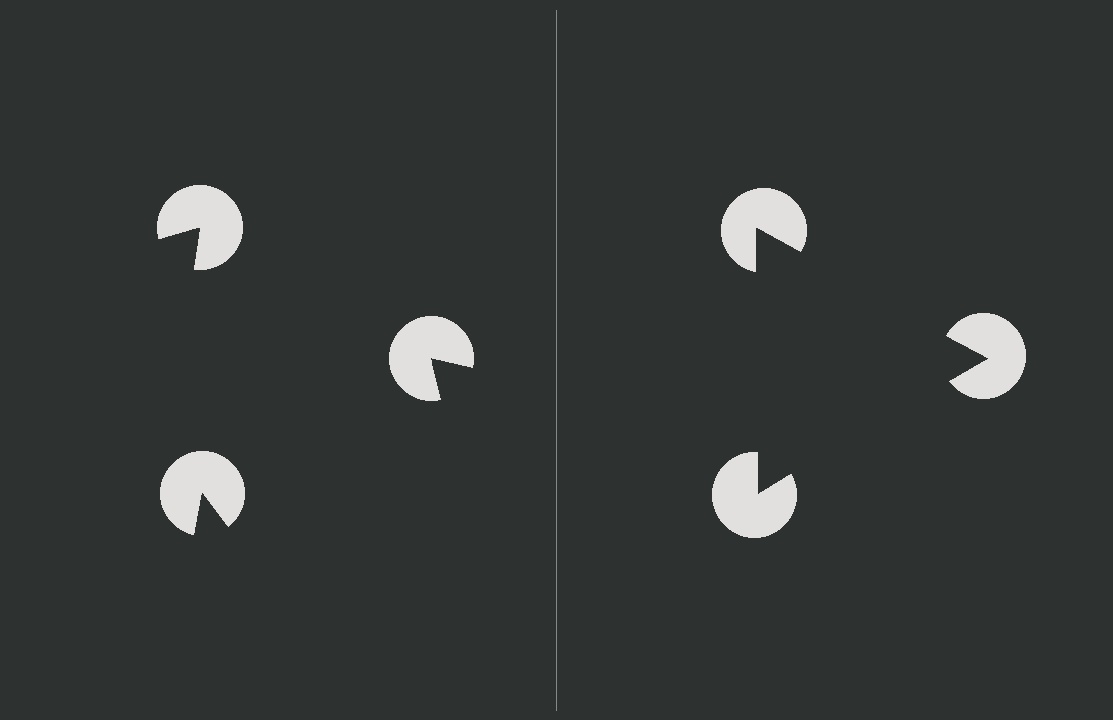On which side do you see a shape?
An illusory triangle appears on the right side. On the left side the wedge cuts are rotated, so no coherent shape forms.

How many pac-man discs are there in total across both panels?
6 — 3 on each side.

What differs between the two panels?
The pac-man discs are positioned identically on both sides; only the wedge orientations differ. On the right they align to a triangle; on the left they are misaligned.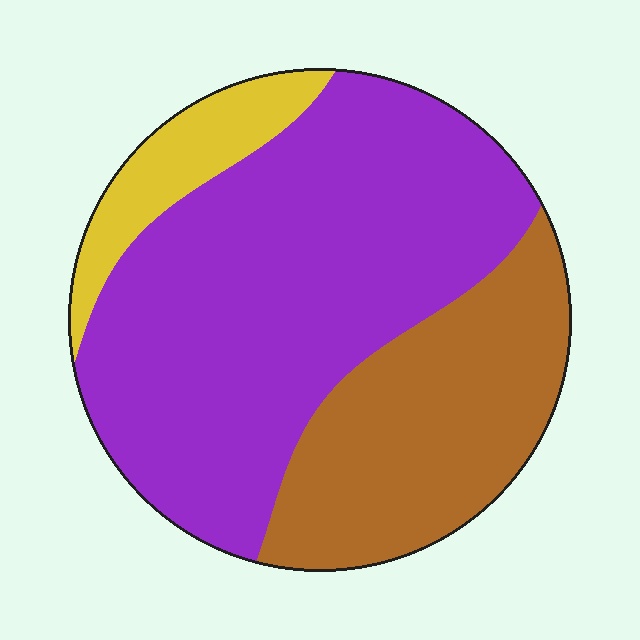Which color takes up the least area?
Yellow, at roughly 10%.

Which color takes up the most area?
Purple, at roughly 60%.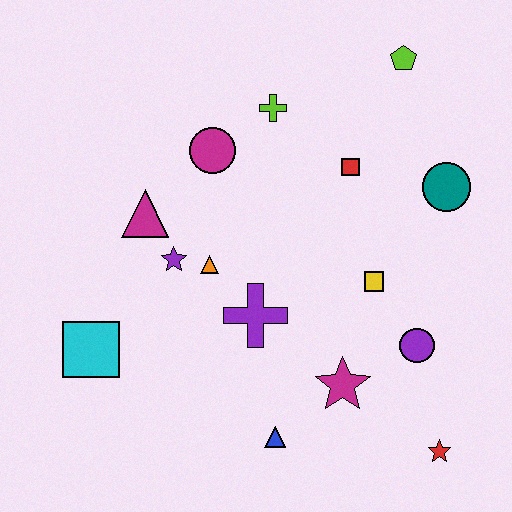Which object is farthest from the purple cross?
The lime pentagon is farthest from the purple cross.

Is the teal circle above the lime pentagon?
No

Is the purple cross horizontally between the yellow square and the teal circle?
No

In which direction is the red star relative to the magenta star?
The red star is to the right of the magenta star.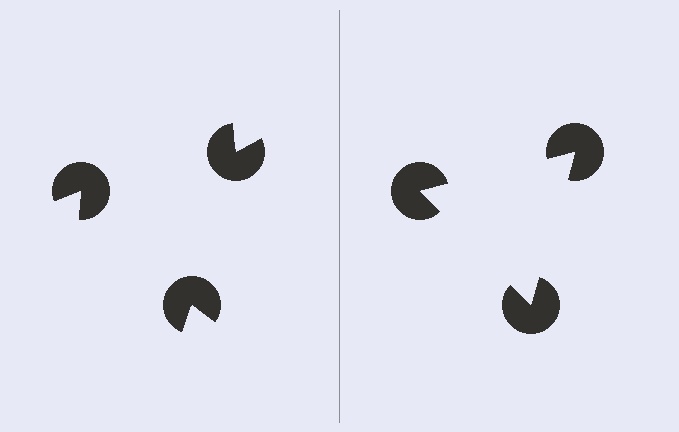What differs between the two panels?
The pac-man discs are positioned identically on both sides; only the wedge orientations differ. On the right they align to a triangle; on the left they are misaligned.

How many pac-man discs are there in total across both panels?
6 — 3 on each side.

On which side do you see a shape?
An illusory triangle appears on the right side. On the left side the wedge cuts are rotated, so no coherent shape forms.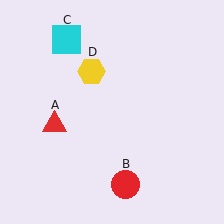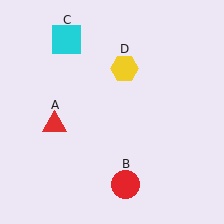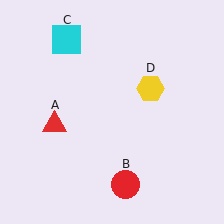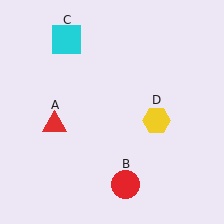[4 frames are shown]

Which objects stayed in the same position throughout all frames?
Red triangle (object A) and red circle (object B) and cyan square (object C) remained stationary.